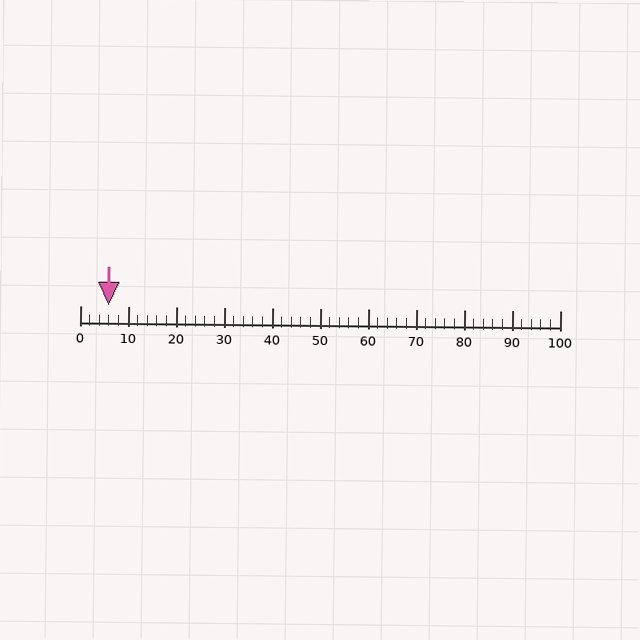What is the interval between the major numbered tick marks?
The major tick marks are spaced 10 units apart.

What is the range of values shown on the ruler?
The ruler shows values from 0 to 100.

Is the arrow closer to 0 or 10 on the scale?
The arrow is closer to 10.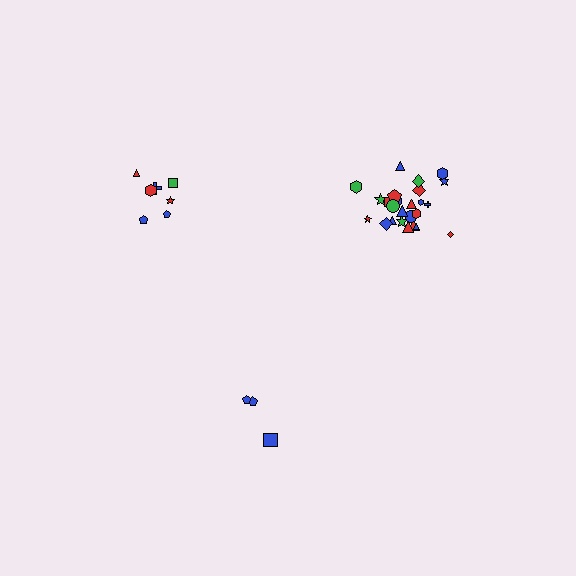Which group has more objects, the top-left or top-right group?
The top-right group.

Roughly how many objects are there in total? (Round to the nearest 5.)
Roughly 35 objects in total.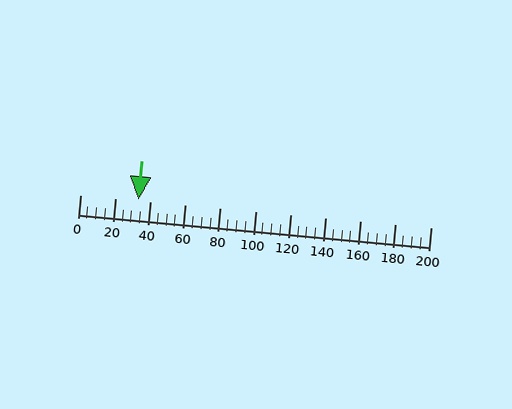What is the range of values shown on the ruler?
The ruler shows values from 0 to 200.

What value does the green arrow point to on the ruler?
The green arrow points to approximately 33.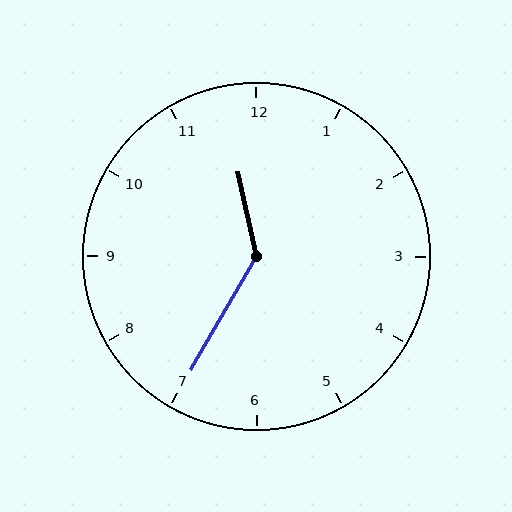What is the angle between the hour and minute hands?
Approximately 138 degrees.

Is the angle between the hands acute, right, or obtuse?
It is obtuse.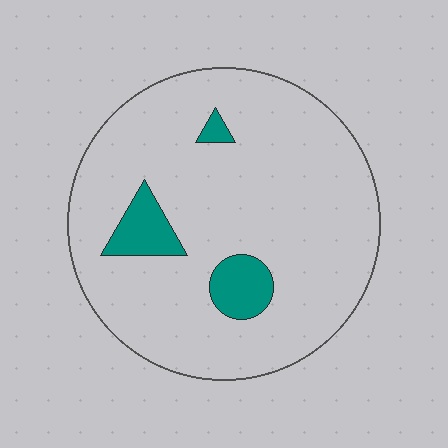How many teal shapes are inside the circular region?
3.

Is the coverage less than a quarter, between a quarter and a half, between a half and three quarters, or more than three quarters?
Less than a quarter.